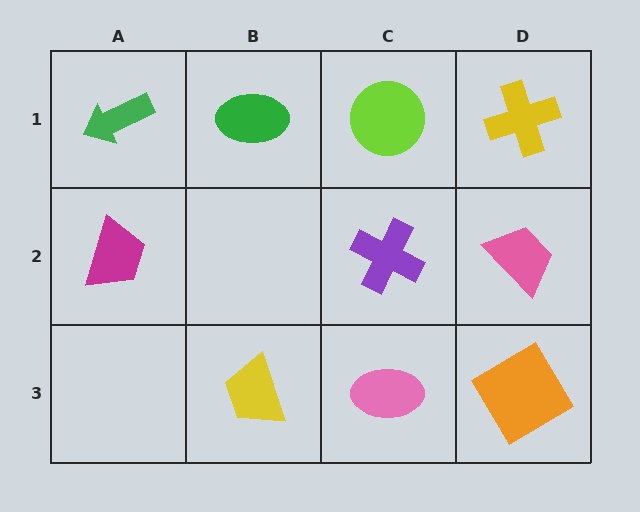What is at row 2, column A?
A magenta trapezoid.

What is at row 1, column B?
A green ellipse.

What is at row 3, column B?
A yellow trapezoid.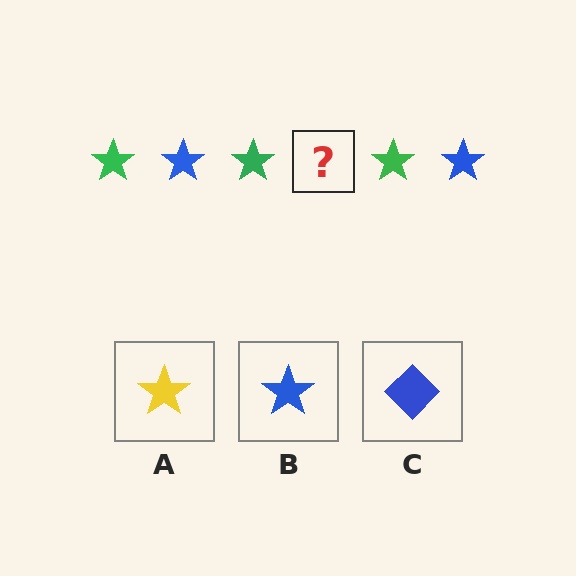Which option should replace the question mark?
Option B.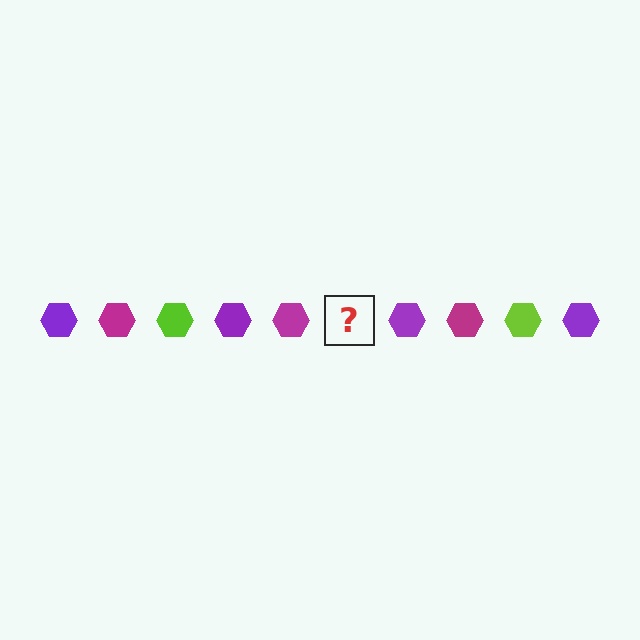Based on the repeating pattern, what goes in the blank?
The blank should be a lime hexagon.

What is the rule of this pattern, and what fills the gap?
The rule is that the pattern cycles through purple, magenta, lime hexagons. The gap should be filled with a lime hexagon.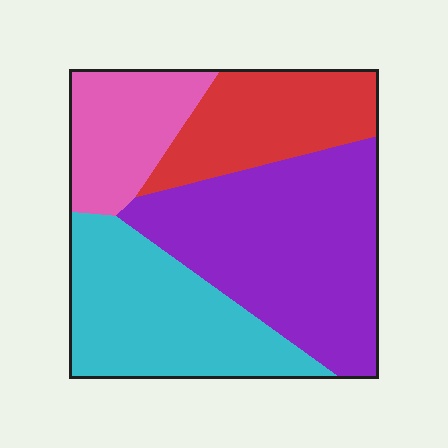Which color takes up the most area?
Purple, at roughly 40%.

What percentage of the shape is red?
Red takes up about one fifth (1/5) of the shape.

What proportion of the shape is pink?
Pink covers 16% of the shape.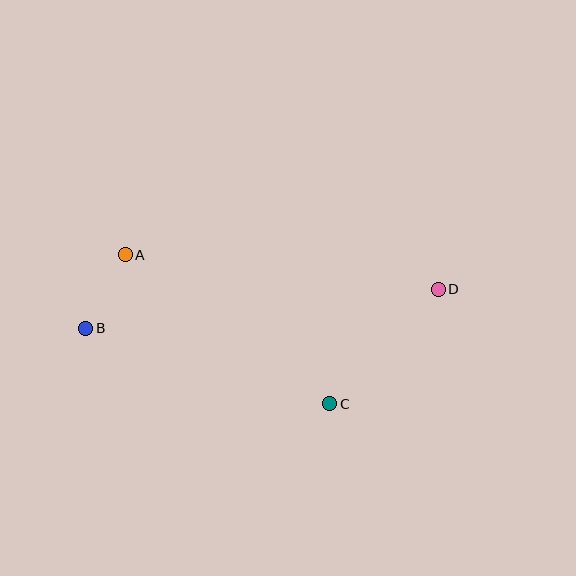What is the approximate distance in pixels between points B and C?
The distance between B and C is approximately 256 pixels.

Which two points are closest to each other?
Points A and B are closest to each other.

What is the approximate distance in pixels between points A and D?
The distance between A and D is approximately 315 pixels.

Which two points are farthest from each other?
Points B and D are farthest from each other.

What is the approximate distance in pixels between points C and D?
The distance between C and D is approximately 158 pixels.